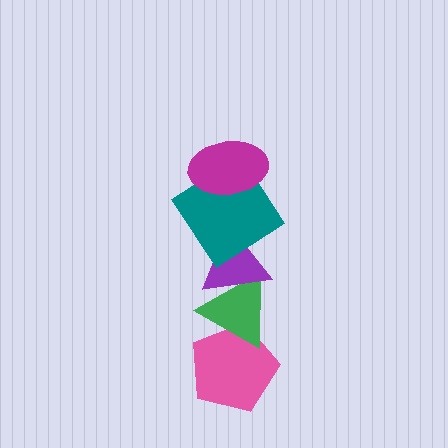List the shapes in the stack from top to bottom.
From top to bottom: the magenta ellipse, the teal diamond, the purple triangle, the green triangle, the pink pentagon.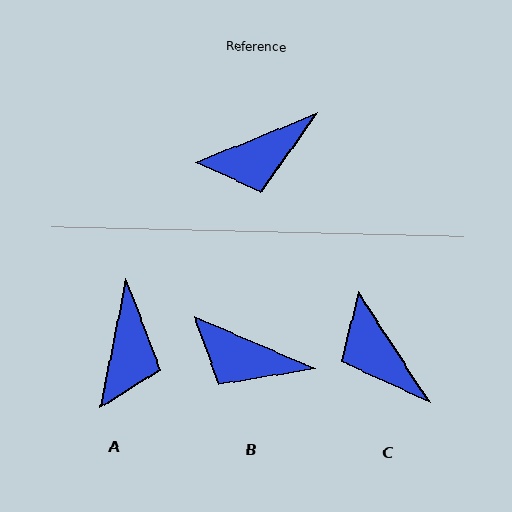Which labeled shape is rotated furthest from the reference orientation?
C, about 79 degrees away.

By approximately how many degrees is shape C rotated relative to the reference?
Approximately 79 degrees clockwise.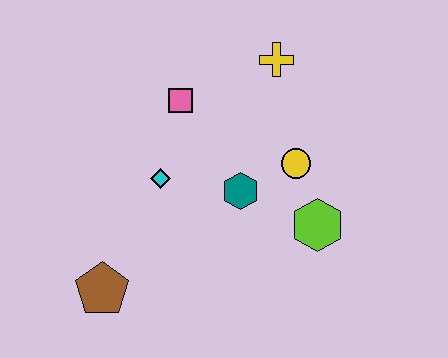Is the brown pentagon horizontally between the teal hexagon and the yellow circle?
No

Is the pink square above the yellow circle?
Yes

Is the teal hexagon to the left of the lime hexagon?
Yes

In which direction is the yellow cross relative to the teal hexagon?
The yellow cross is above the teal hexagon.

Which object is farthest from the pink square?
The brown pentagon is farthest from the pink square.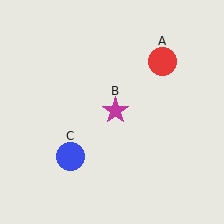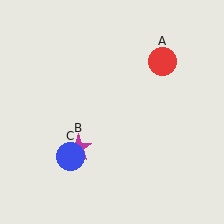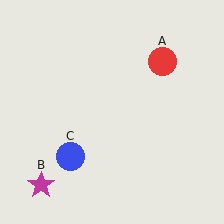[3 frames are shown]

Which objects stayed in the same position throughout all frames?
Red circle (object A) and blue circle (object C) remained stationary.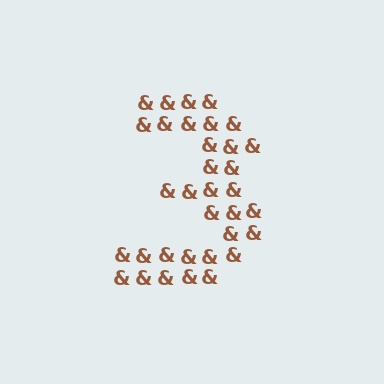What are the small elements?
The small elements are ampersands.